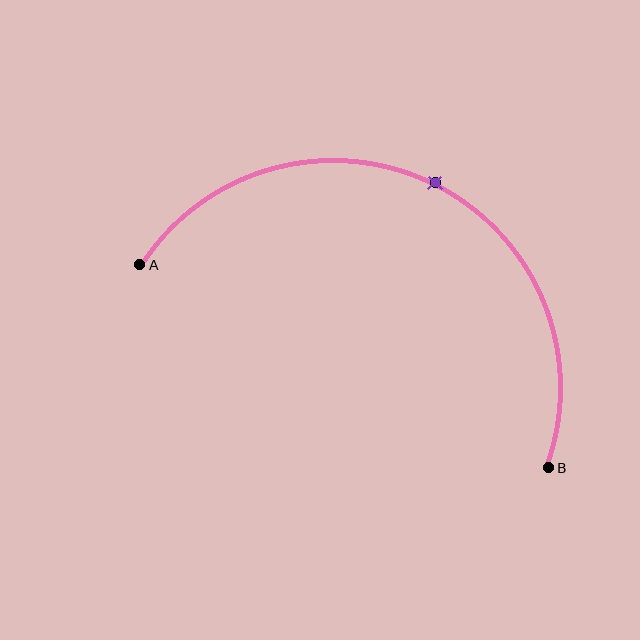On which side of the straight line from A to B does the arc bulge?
The arc bulges above the straight line connecting A and B.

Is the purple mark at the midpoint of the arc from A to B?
Yes. The purple mark lies on the arc at equal arc-length from both A and B — it is the arc midpoint.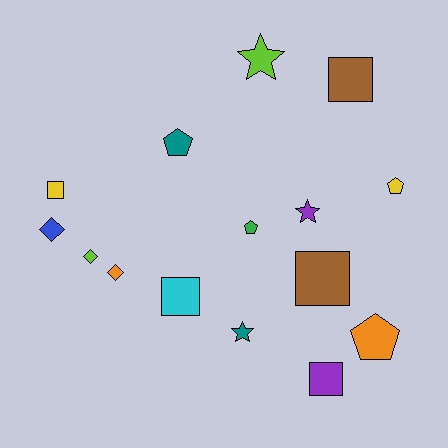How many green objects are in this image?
There is 1 green object.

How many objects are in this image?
There are 15 objects.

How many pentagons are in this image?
There are 4 pentagons.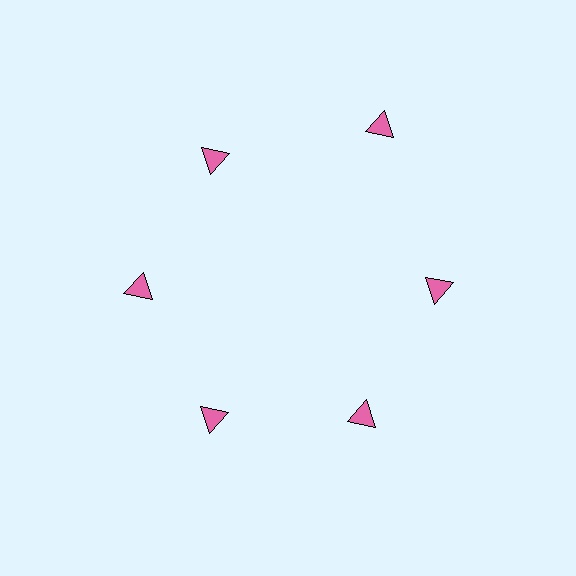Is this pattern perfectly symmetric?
No. The 6 pink triangles are arranged in a ring, but one element near the 1 o'clock position is pushed outward from the center, breaking the 6-fold rotational symmetry.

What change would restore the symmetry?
The symmetry would be restored by moving it inward, back onto the ring so that all 6 triangles sit at equal angles and equal distance from the center.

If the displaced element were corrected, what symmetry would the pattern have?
It would have 6-fold rotational symmetry — the pattern would map onto itself every 60 degrees.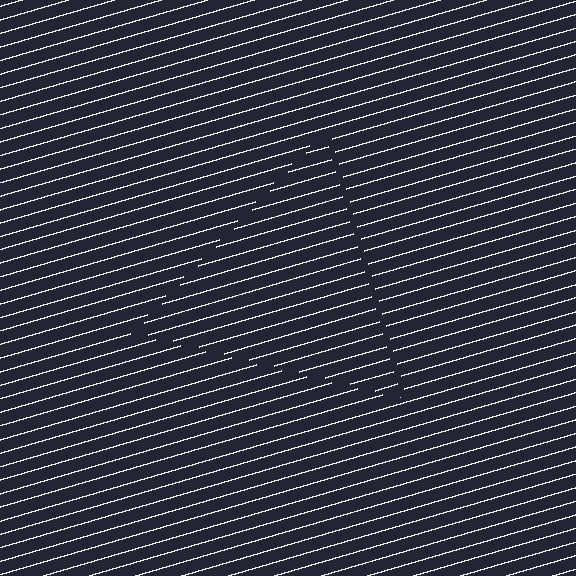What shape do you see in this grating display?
An illusory triangle. The interior of the shape contains the same grating, shifted by half a period — the contour is defined by the phase discontinuity where line-ends from the inner and outer gratings abut.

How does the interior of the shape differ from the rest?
The interior of the shape contains the same grating, shifted by half a period — the contour is defined by the phase discontinuity where line-ends from the inner and outer gratings abut.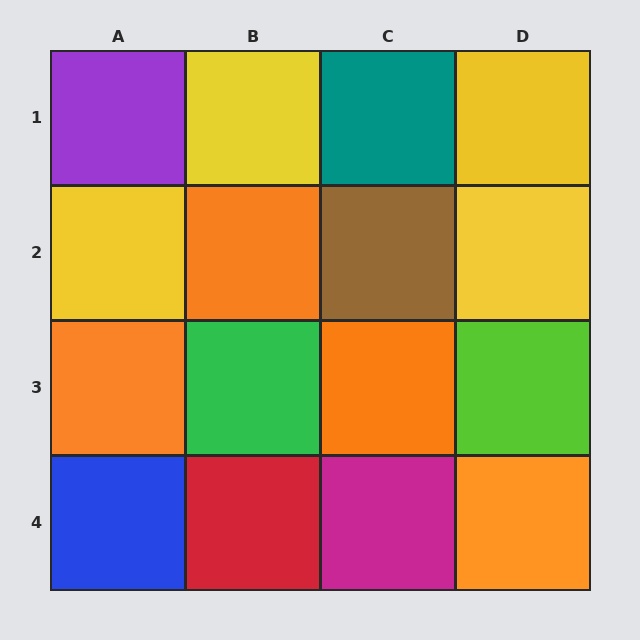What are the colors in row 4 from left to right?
Blue, red, magenta, orange.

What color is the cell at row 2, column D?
Yellow.